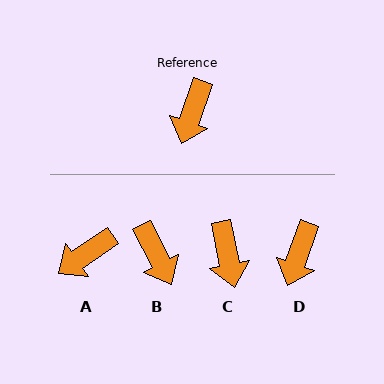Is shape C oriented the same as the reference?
No, it is off by about 31 degrees.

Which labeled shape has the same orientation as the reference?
D.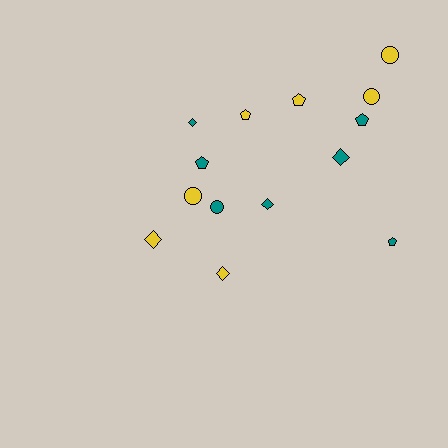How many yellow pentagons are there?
There are 2 yellow pentagons.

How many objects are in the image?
There are 14 objects.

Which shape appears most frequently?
Pentagon, with 5 objects.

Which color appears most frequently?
Yellow, with 7 objects.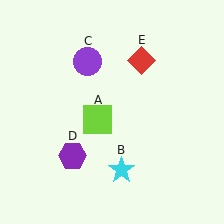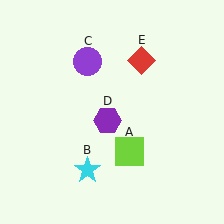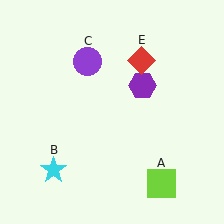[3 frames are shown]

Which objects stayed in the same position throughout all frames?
Purple circle (object C) and red diamond (object E) remained stationary.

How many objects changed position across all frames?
3 objects changed position: lime square (object A), cyan star (object B), purple hexagon (object D).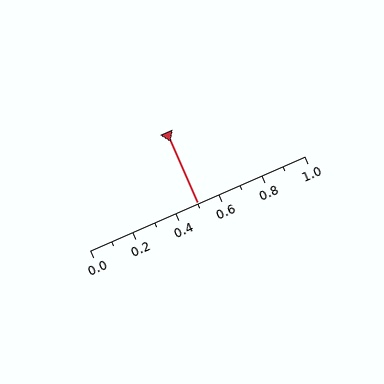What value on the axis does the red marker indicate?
The marker indicates approximately 0.5.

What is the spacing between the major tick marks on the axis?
The major ticks are spaced 0.2 apart.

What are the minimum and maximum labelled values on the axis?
The axis runs from 0.0 to 1.0.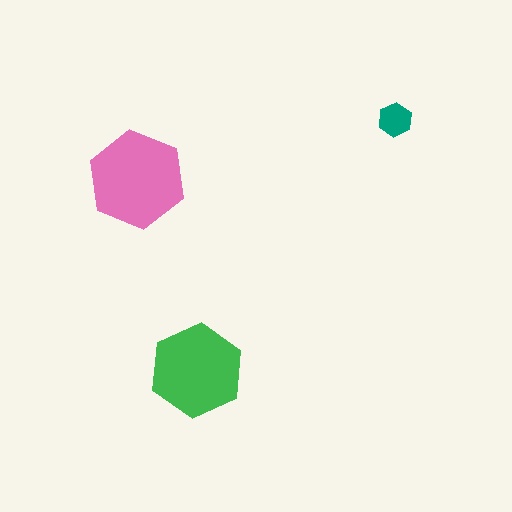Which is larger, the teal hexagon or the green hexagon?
The green one.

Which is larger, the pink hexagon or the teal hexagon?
The pink one.